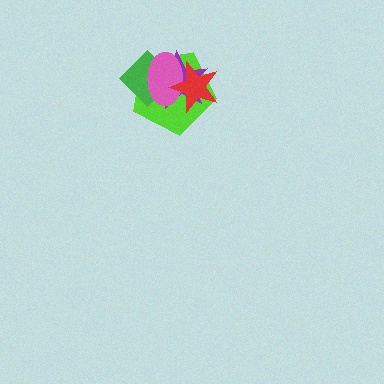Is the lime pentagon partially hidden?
Yes, it is partially covered by another shape.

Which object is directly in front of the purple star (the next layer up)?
The pink ellipse is directly in front of the purple star.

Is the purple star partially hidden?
Yes, it is partially covered by another shape.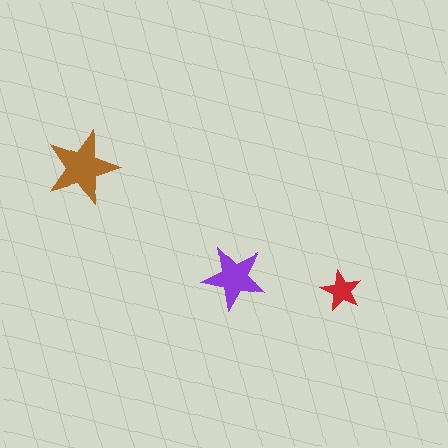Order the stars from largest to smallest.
the brown one, the purple one, the red one.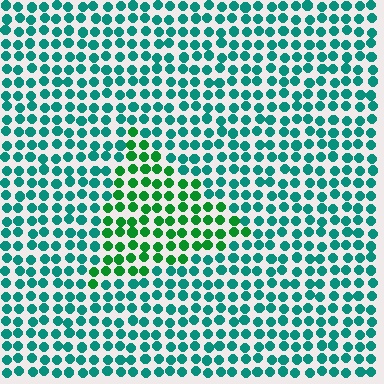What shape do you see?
I see a triangle.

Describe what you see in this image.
The image is filled with small teal elements in a uniform arrangement. A triangle-shaped region is visible where the elements are tinted to a slightly different hue, forming a subtle color boundary.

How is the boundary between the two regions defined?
The boundary is defined purely by a slight shift in hue (about 38 degrees). Spacing, size, and orientation are identical on both sides.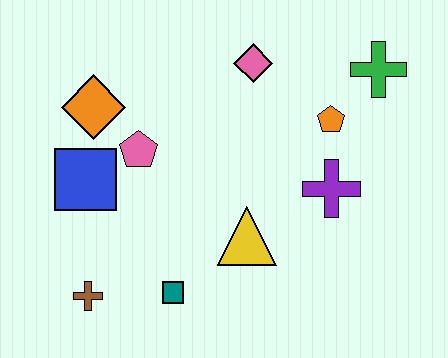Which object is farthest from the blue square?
The green cross is farthest from the blue square.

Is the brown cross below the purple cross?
Yes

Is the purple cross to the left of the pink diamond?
No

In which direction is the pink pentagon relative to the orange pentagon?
The pink pentagon is to the left of the orange pentagon.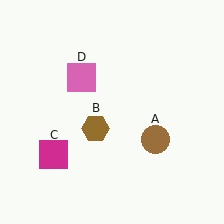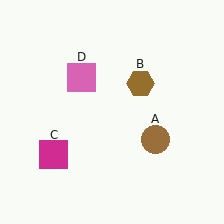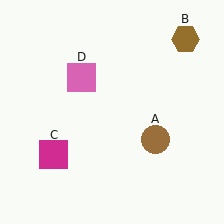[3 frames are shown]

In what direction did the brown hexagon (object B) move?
The brown hexagon (object B) moved up and to the right.